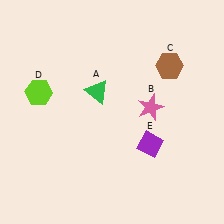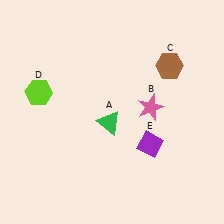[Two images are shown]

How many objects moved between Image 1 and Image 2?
1 object moved between the two images.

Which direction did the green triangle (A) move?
The green triangle (A) moved down.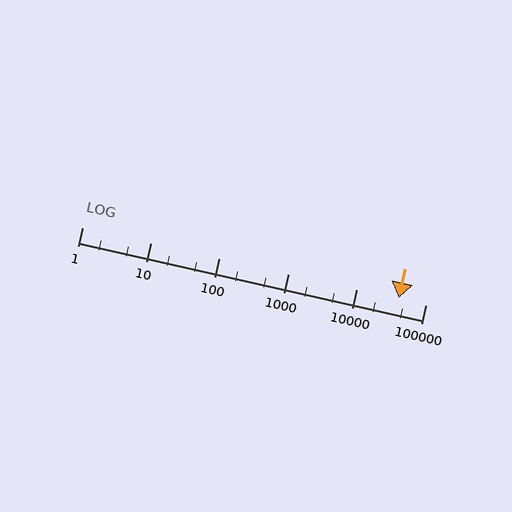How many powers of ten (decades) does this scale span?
The scale spans 5 decades, from 1 to 100000.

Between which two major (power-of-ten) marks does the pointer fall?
The pointer is between 10000 and 100000.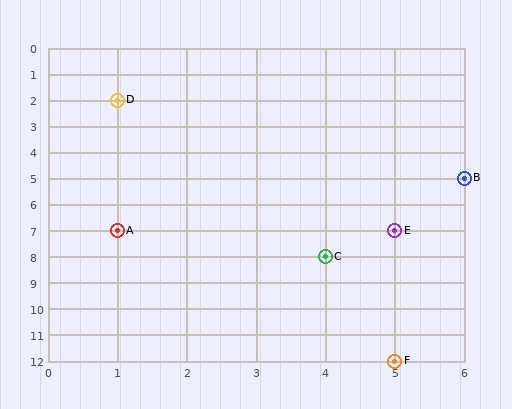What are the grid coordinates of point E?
Point E is at grid coordinates (5, 7).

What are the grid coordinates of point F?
Point F is at grid coordinates (5, 12).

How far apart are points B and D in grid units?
Points B and D are 5 columns and 3 rows apart (about 5.8 grid units diagonally).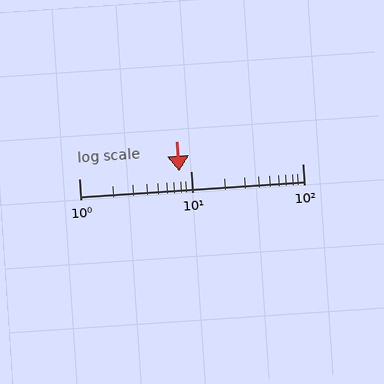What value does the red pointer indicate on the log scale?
The pointer indicates approximately 7.9.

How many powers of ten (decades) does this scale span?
The scale spans 2 decades, from 1 to 100.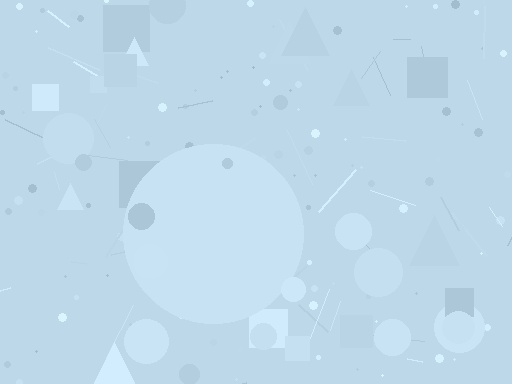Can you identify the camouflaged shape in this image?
The camouflaged shape is a circle.